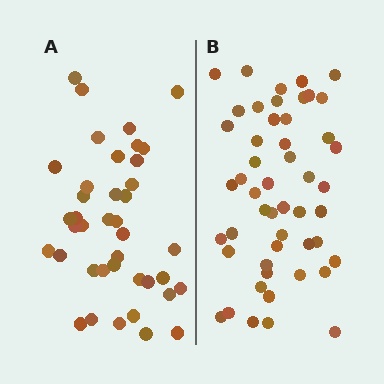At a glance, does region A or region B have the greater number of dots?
Region B (the right region) has more dots.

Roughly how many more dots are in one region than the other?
Region B has roughly 10 or so more dots than region A.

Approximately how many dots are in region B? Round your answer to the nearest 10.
About 50 dots.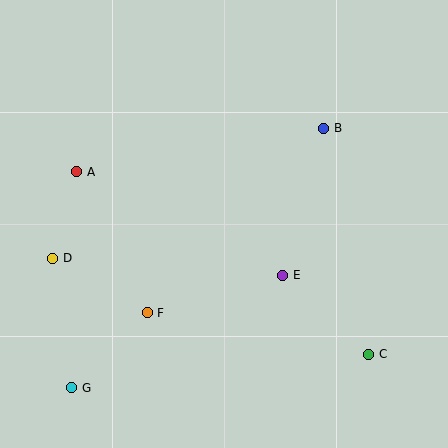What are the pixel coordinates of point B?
Point B is at (324, 128).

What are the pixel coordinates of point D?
Point D is at (53, 258).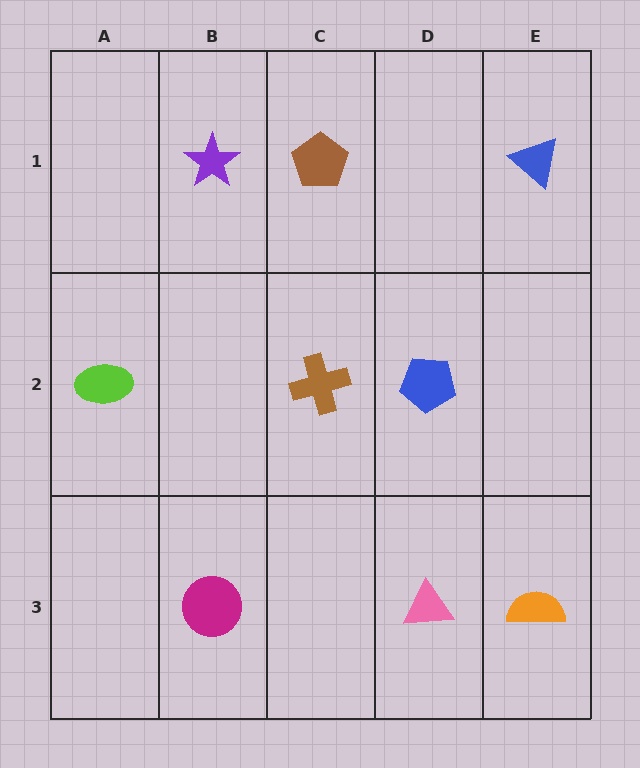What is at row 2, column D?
A blue pentagon.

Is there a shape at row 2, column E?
No, that cell is empty.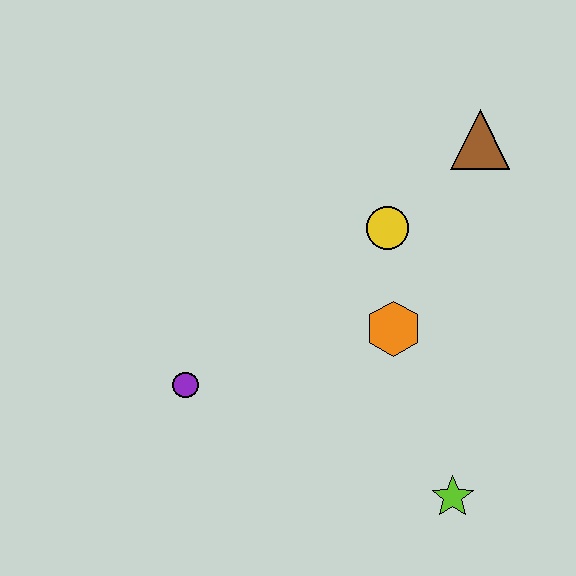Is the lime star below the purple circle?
Yes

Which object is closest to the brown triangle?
The yellow circle is closest to the brown triangle.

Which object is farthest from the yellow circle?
The lime star is farthest from the yellow circle.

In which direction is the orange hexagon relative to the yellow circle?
The orange hexagon is below the yellow circle.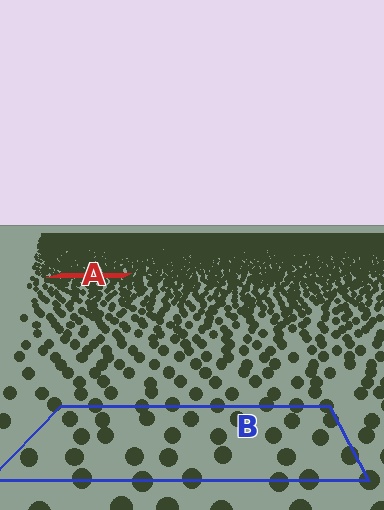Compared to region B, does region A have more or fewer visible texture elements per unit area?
Region A has more texture elements per unit area — they are packed more densely because it is farther away.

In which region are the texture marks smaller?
The texture marks are smaller in region A, because it is farther away.